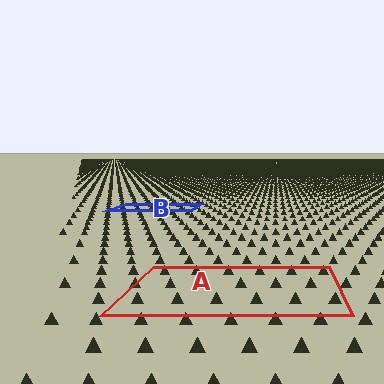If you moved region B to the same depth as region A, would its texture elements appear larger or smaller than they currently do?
They would appear larger. At a closer depth, the same texture elements are projected at a bigger on-screen size.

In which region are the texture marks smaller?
The texture marks are smaller in region B, because it is farther away.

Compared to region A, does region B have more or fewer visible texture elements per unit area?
Region B has more texture elements per unit area — they are packed more densely because it is farther away.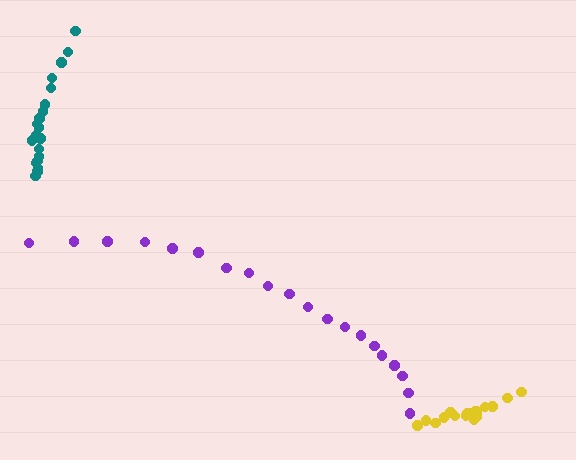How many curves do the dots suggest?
There are 3 distinct paths.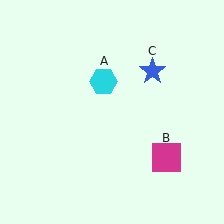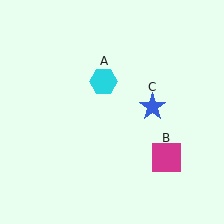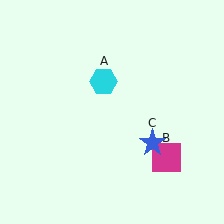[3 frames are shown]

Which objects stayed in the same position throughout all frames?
Cyan hexagon (object A) and magenta square (object B) remained stationary.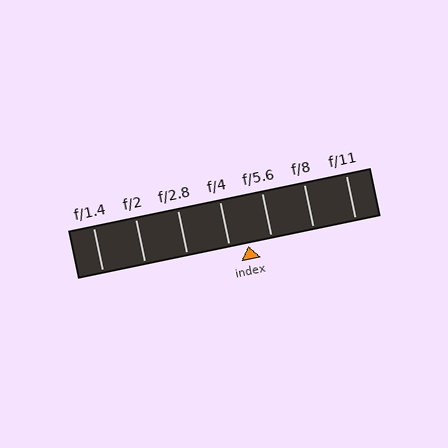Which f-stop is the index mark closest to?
The index mark is closest to f/4.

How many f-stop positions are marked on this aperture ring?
There are 7 f-stop positions marked.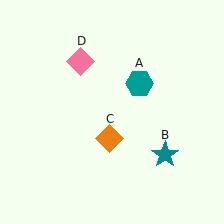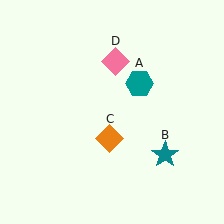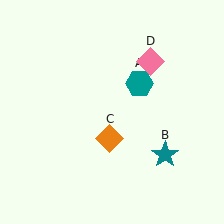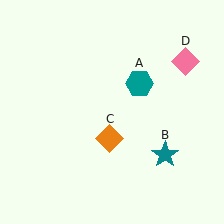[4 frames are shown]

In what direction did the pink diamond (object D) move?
The pink diamond (object D) moved right.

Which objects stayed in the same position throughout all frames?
Teal hexagon (object A) and teal star (object B) and orange diamond (object C) remained stationary.